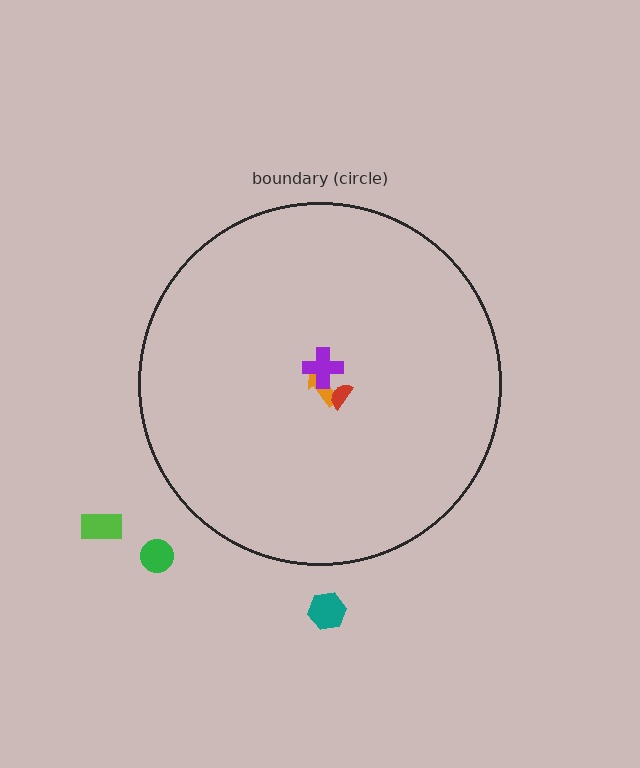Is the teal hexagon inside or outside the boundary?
Outside.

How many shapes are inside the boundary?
3 inside, 3 outside.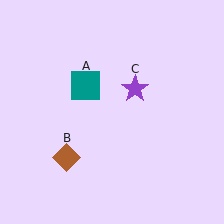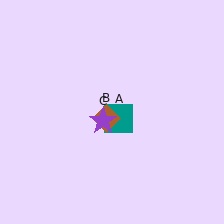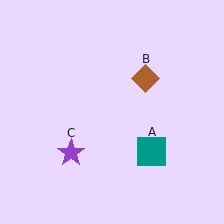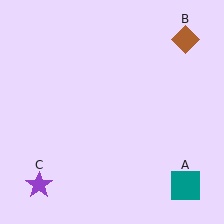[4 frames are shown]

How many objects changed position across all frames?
3 objects changed position: teal square (object A), brown diamond (object B), purple star (object C).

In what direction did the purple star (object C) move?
The purple star (object C) moved down and to the left.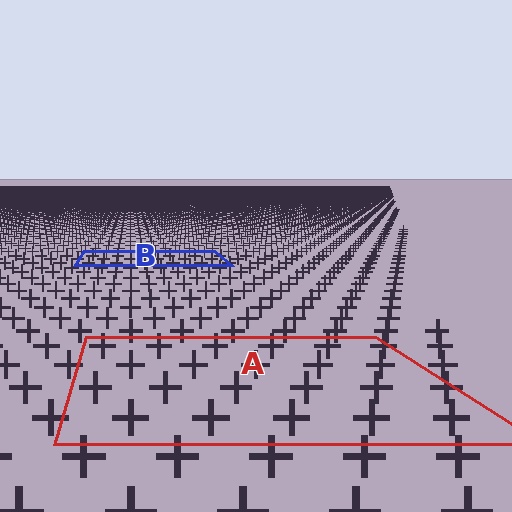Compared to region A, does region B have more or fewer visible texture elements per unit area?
Region B has more texture elements per unit area — they are packed more densely because it is farther away.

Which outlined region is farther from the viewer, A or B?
Region B is farther from the viewer — the texture elements inside it appear smaller and more densely packed.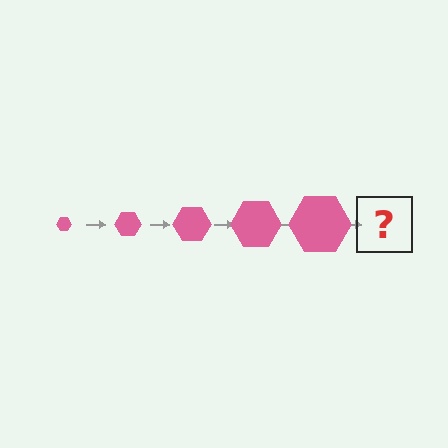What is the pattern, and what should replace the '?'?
The pattern is that the hexagon gets progressively larger each step. The '?' should be a pink hexagon, larger than the previous one.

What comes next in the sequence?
The next element should be a pink hexagon, larger than the previous one.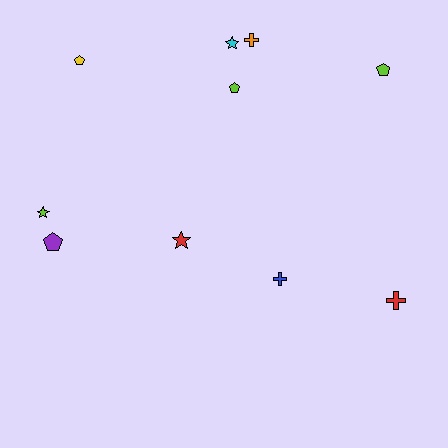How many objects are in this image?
There are 10 objects.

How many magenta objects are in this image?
There are no magenta objects.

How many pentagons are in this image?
There are 4 pentagons.